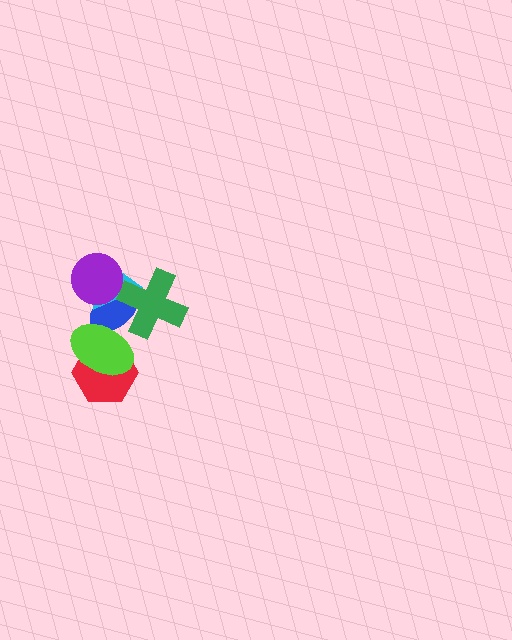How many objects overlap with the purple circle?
2 objects overlap with the purple circle.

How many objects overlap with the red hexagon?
1 object overlaps with the red hexagon.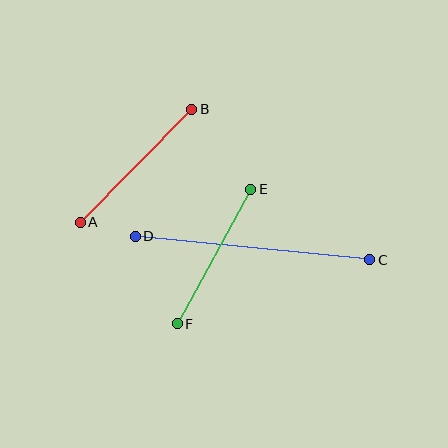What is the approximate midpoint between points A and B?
The midpoint is at approximately (136, 166) pixels.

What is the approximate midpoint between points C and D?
The midpoint is at approximately (252, 248) pixels.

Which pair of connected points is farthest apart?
Points C and D are farthest apart.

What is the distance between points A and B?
The distance is approximately 159 pixels.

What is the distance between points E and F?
The distance is approximately 153 pixels.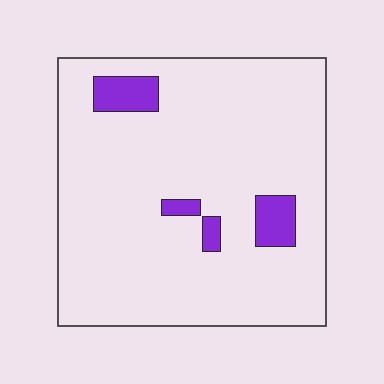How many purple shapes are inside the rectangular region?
4.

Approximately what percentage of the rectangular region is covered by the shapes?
Approximately 10%.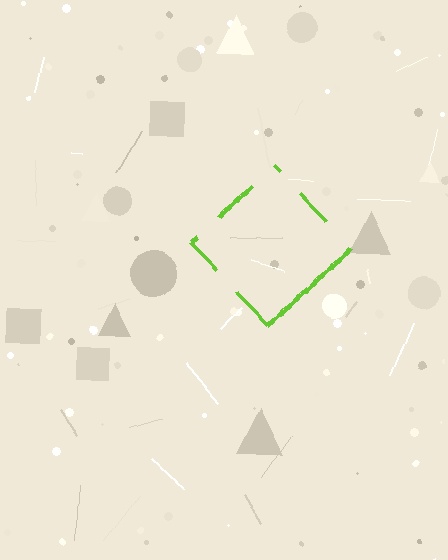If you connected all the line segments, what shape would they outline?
They would outline a diamond.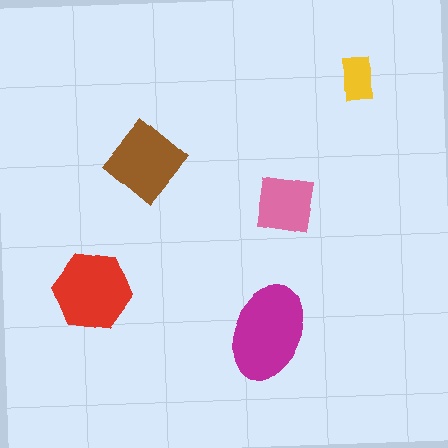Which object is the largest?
The magenta ellipse.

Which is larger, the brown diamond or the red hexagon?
The red hexagon.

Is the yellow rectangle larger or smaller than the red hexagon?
Smaller.